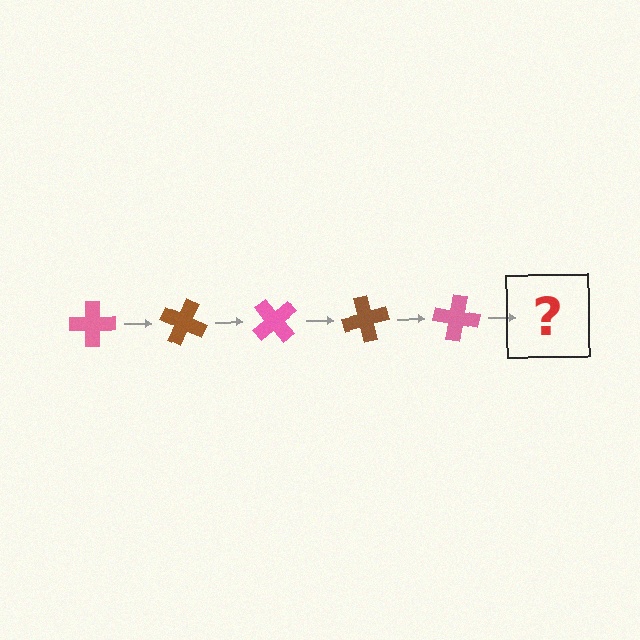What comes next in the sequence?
The next element should be a brown cross, rotated 125 degrees from the start.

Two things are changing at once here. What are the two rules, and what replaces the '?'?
The two rules are that it rotates 25 degrees each step and the color cycles through pink and brown. The '?' should be a brown cross, rotated 125 degrees from the start.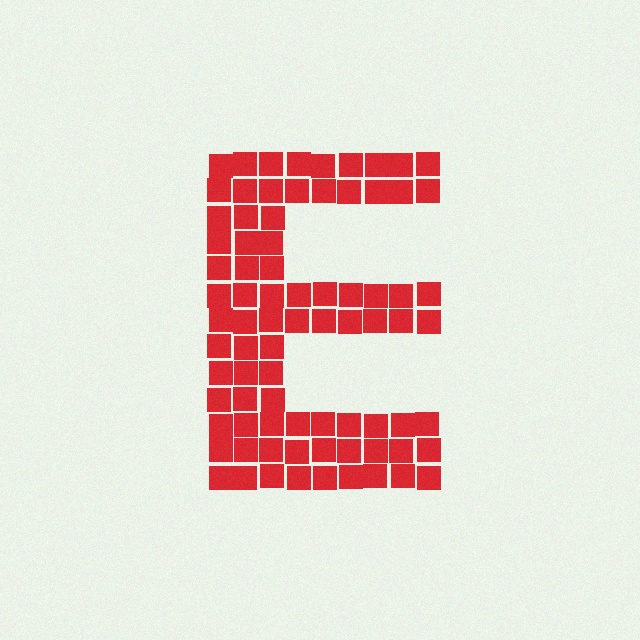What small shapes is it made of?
It is made of small squares.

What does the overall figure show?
The overall figure shows the letter E.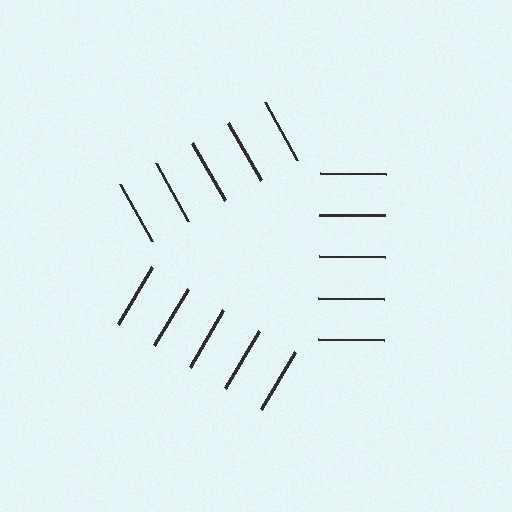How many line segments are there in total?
15 — 5 along each of the 3 edges.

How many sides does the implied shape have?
3 sides — the line-ends trace a triangle.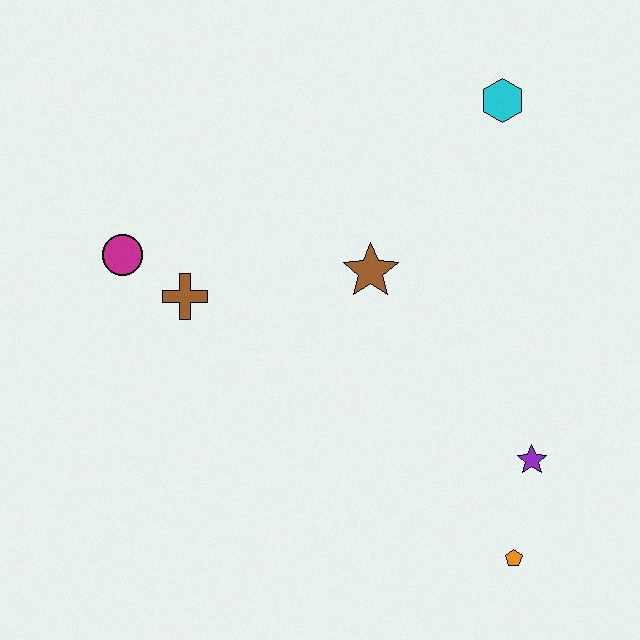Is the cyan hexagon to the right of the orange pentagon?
No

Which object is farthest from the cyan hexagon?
The orange pentagon is farthest from the cyan hexagon.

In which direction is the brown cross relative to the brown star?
The brown cross is to the left of the brown star.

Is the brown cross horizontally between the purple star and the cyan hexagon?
No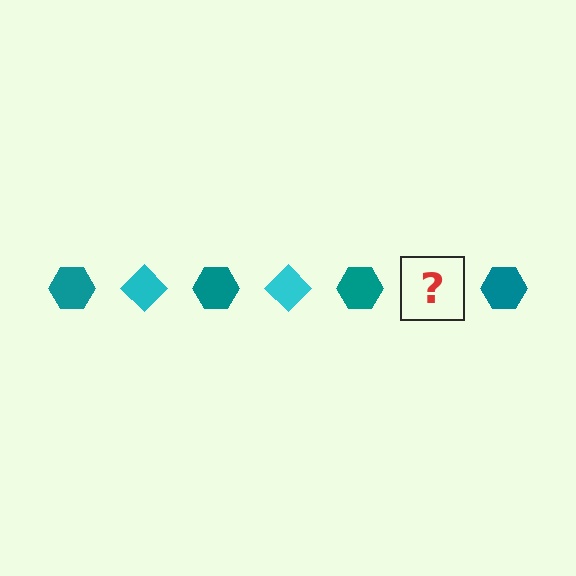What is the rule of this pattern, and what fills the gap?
The rule is that the pattern alternates between teal hexagon and cyan diamond. The gap should be filled with a cyan diamond.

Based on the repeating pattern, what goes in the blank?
The blank should be a cyan diamond.